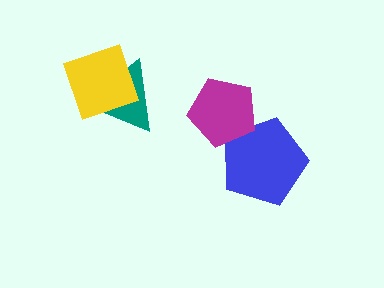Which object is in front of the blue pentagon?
The magenta pentagon is in front of the blue pentagon.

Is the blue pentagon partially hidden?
Yes, it is partially covered by another shape.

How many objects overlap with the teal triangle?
1 object overlaps with the teal triangle.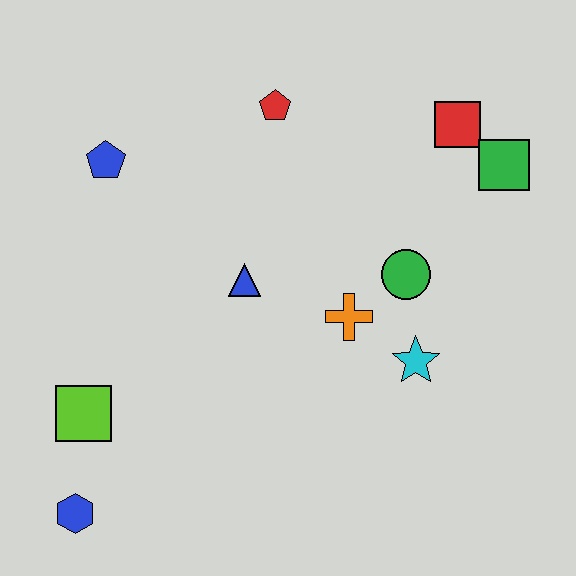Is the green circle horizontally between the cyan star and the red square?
No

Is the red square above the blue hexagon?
Yes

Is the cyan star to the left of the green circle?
No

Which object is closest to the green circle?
The orange cross is closest to the green circle.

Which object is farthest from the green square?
The blue hexagon is farthest from the green square.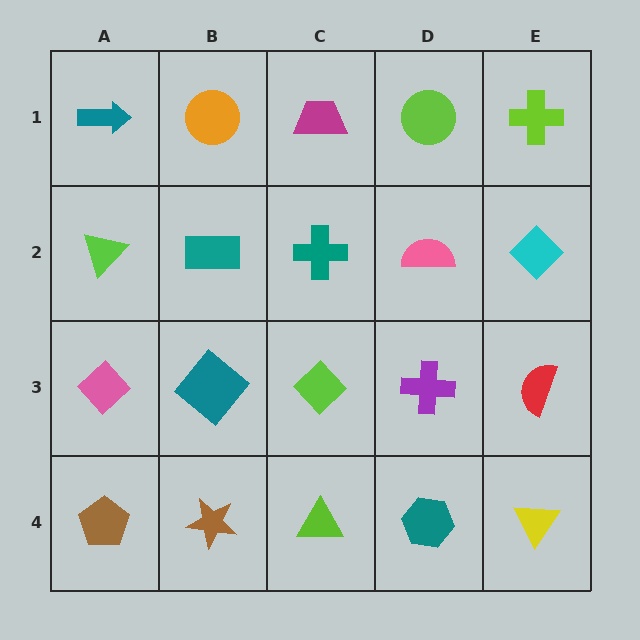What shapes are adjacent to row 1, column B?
A teal rectangle (row 2, column B), a teal arrow (row 1, column A), a magenta trapezoid (row 1, column C).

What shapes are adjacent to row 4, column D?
A purple cross (row 3, column D), a lime triangle (row 4, column C), a yellow triangle (row 4, column E).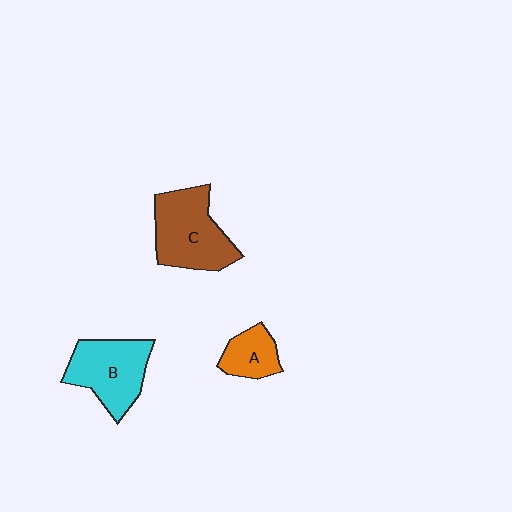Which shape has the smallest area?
Shape A (orange).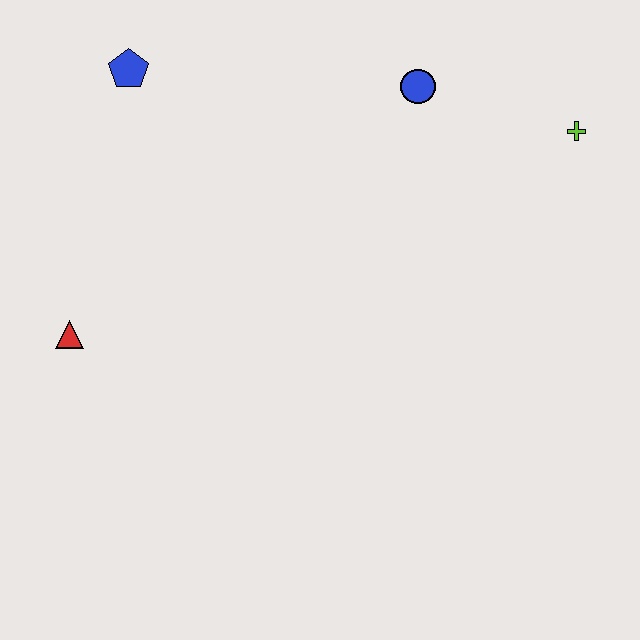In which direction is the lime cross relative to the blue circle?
The lime cross is to the right of the blue circle.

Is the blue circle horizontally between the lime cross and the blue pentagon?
Yes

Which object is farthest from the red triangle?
The lime cross is farthest from the red triangle.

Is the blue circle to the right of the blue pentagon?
Yes